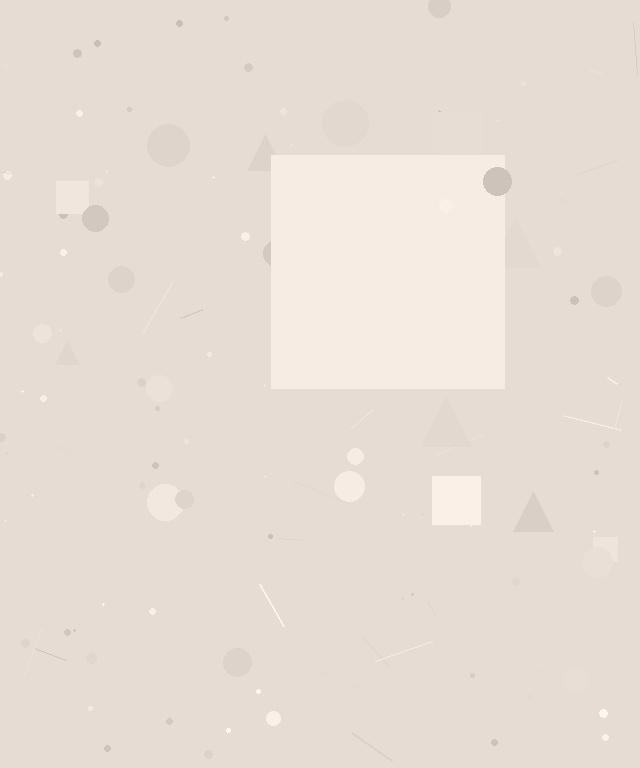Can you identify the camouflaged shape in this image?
The camouflaged shape is a square.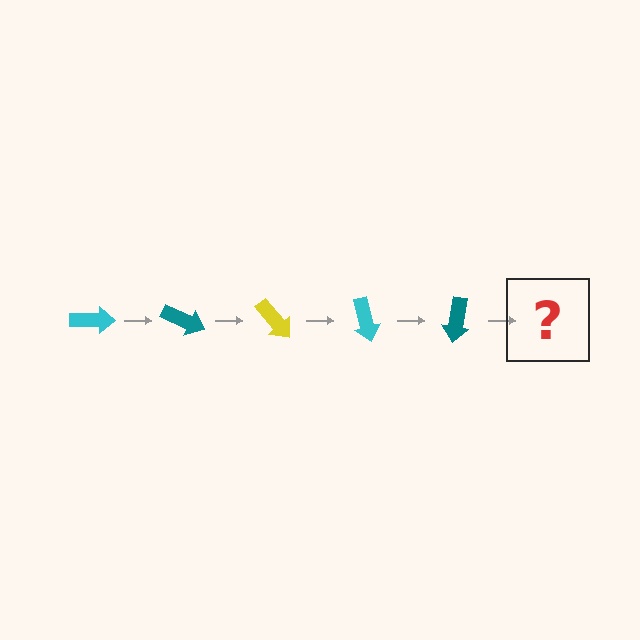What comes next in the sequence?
The next element should be a yellow arrow, rotated 125 degrees from the start.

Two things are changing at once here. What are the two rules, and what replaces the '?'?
The two rules are that it rotates 25 degrees each step and the color cycles through cyan, teal, and yellow. The '?' should be a yellow arrow, rotated 125 degrees from the start.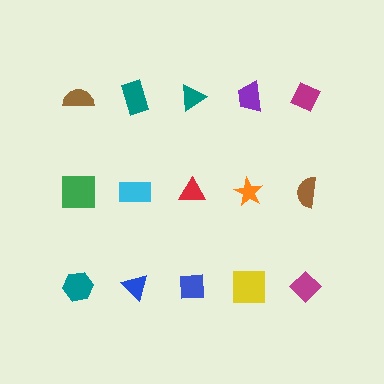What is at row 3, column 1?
A teal hexagon.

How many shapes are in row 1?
5 shapes.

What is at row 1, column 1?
A brown semicircle.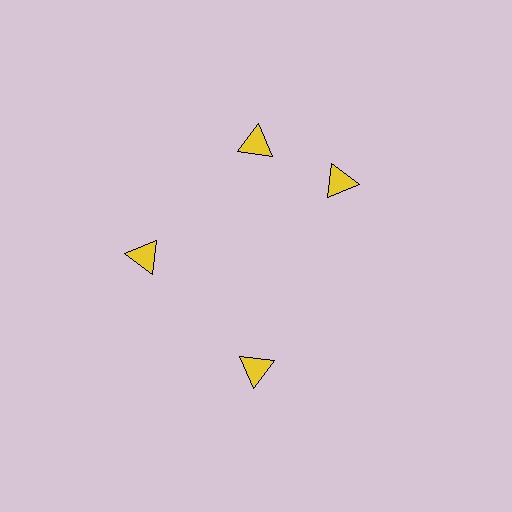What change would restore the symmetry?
The symmetry would be restored by rotating it back into even spacing with its neighbors so that all 4 triangles sit at equal angles and equal distance from the center.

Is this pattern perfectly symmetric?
No. The 4 yellow triangles are arranged in a ring, but one element near the 3 o'clock position is rotated out of alignment along the ring, breaking the 4-fold rotational symmetry.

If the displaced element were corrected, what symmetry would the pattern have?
It would have 4-fold rotational symmetry — the pattern would map onto itself every 90 degrees.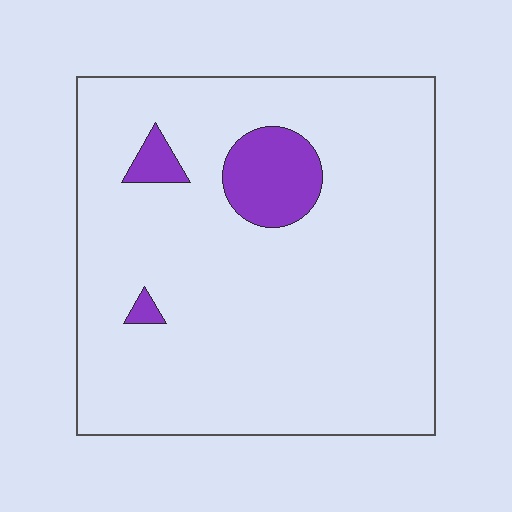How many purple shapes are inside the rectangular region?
3.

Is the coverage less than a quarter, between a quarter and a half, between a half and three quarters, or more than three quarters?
Less than a quarter.